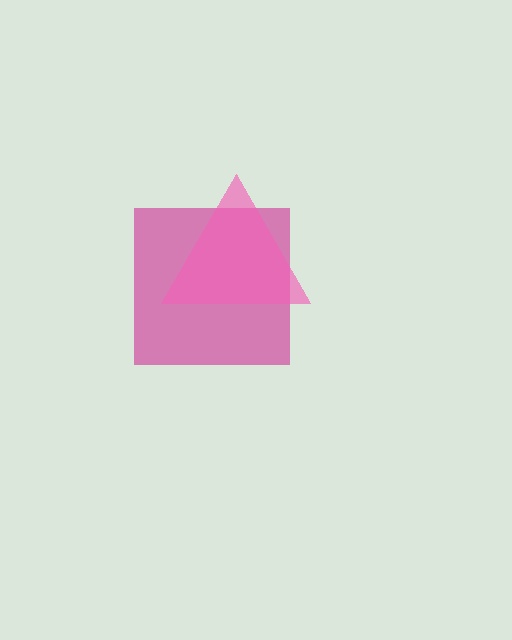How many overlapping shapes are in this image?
There are 2 overlapping shapes in the image.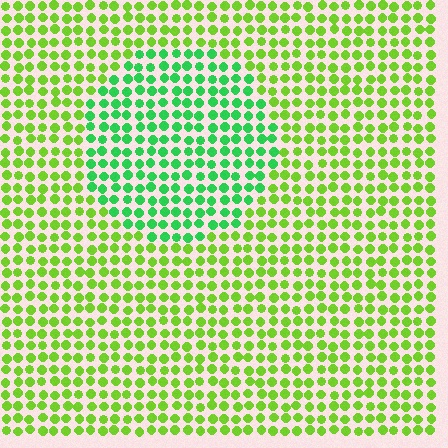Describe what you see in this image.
The image is filled with small lime elements in a uniform arrangement. A circle-shaped region is visible where the elements are tinted to a slightly different hue, forming a subtle color boundary.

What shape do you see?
I see a circle.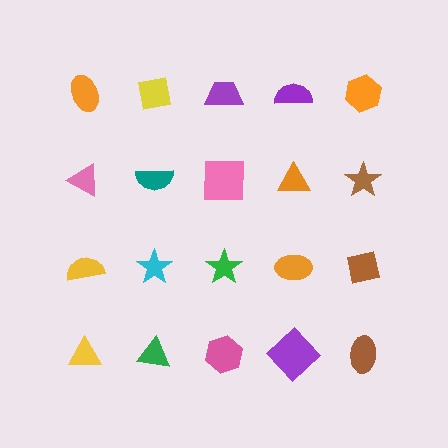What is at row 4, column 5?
A brown ellipse.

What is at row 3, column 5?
A brown square.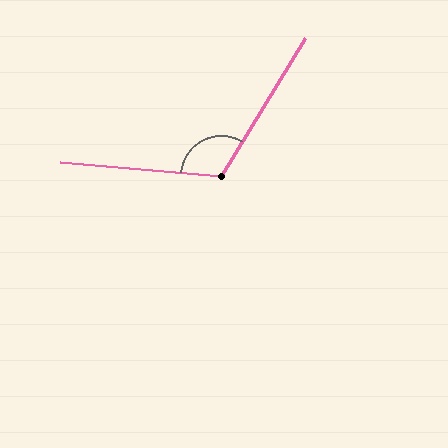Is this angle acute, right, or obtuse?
It is obtuse.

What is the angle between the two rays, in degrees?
Approximately 116 degrees.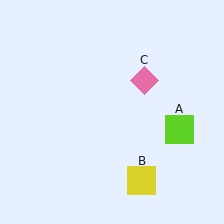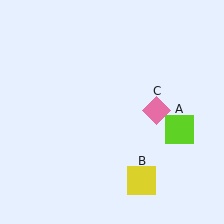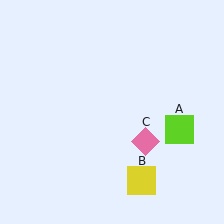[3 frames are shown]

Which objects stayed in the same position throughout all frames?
Lime square (object A) and yellow square (object B) remained stationary.